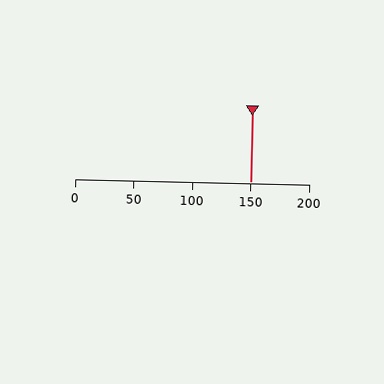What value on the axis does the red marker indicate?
The marker indicates approximately 150.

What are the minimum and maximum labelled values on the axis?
The axis runs from 0 to 200.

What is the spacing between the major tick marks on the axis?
The major ticks are spaced 50 apart.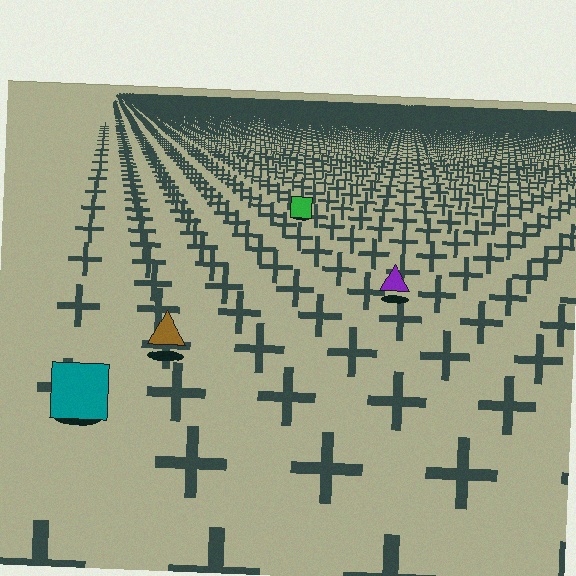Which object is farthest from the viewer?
The green square is farthest from the viewer. It appears smaller and the ground texture around it is denser.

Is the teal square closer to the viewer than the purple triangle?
Yes. The teal square is closer — you can tell from the texture gradient: the ground texture is coarser near it.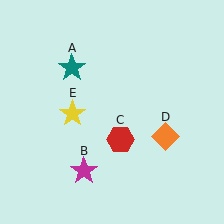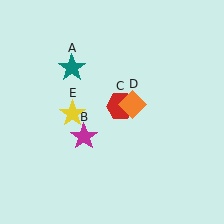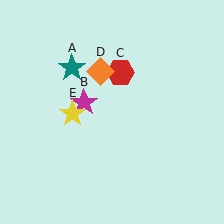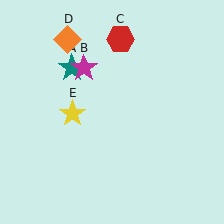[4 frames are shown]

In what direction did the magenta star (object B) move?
The magenta star (object B) moved up.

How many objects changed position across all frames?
3 objects changed position: magenta star (object B), red hexagon (object C), orange diamond (object D).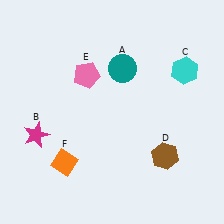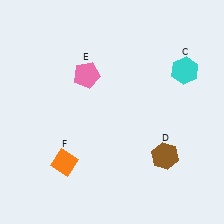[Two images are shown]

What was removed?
The magenta star (B), the teal circle (A) were removed in Image 2.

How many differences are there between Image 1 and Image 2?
There are 2 differences between the two images.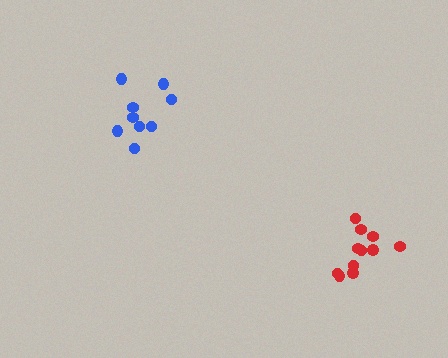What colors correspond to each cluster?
The clusters are colored: red, blue.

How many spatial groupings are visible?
There are 2 spatial groupings.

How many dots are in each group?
Group 1: 11 dots, Group 2: 9 dots (20 total).